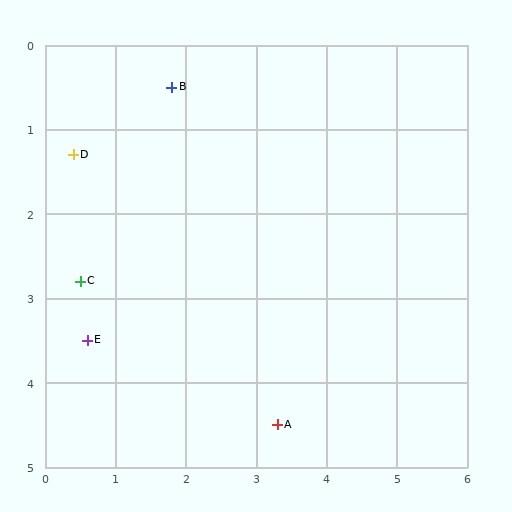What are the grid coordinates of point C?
Point C is at approximately (0.5, 2.8).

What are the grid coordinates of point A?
Point A is at approximately (3.3, 4.5).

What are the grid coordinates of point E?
Point E is at approximately (0.6, 3.5).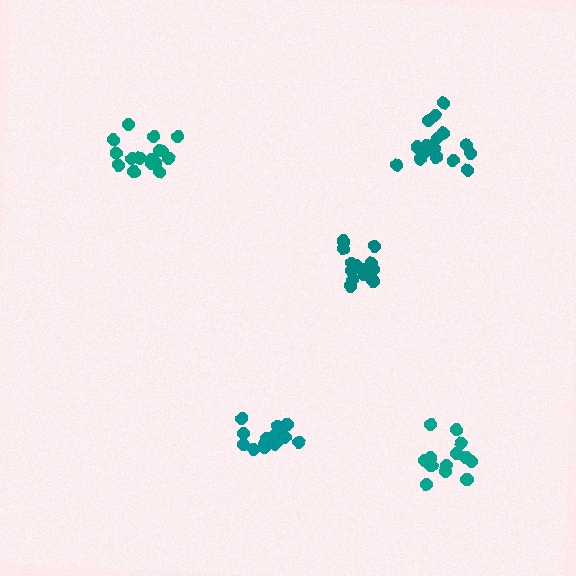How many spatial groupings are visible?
There are 5 spatial groupings.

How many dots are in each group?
Group 1: 16 dots, Group 2: 14 dots, Group 3: 15 dots, Group 4: 16 dots, Group 5: 13 dots (74 total).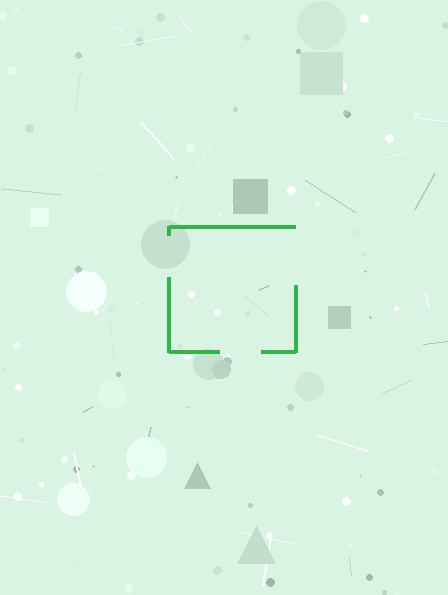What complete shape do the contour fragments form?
The contour fragments form a square.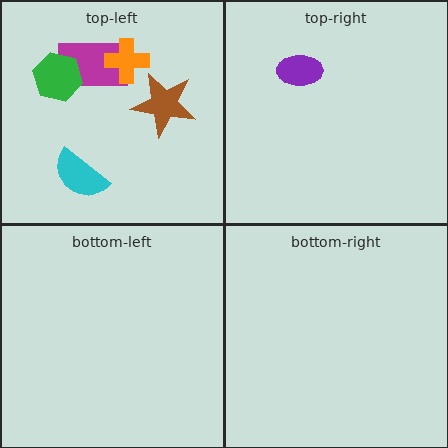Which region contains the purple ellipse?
The top-right region.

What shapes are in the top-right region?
The purple ellipse.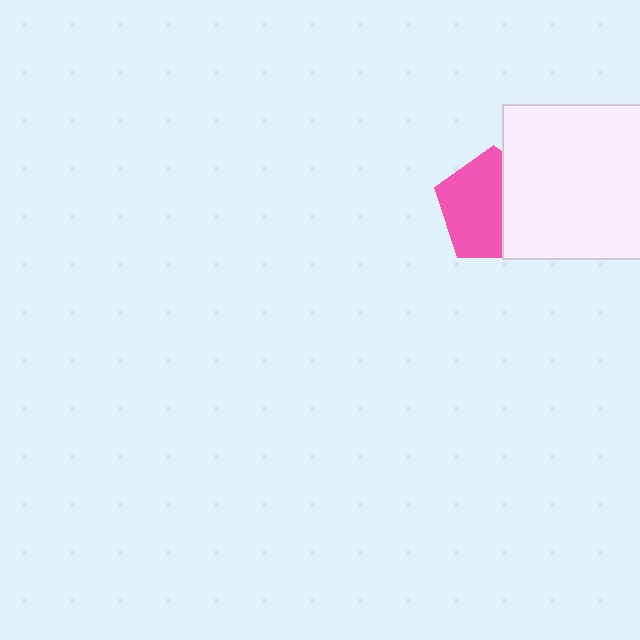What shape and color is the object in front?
The object in front is a white square.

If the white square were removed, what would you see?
You would see the complete pink pentagon.